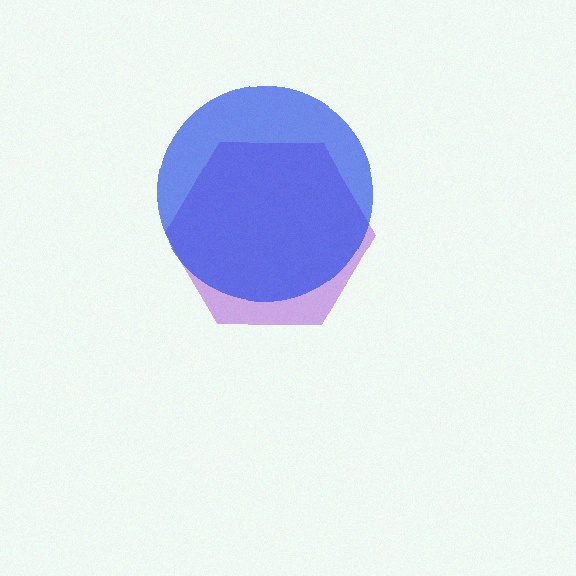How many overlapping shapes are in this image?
There are 2 overlapping shapes in the image.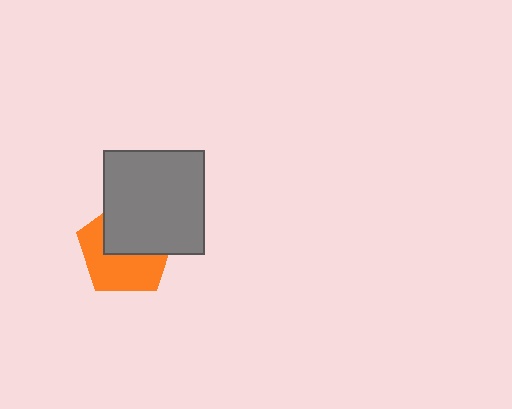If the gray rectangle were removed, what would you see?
You would see the complete orange pentagon.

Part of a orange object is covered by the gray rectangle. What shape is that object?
It is a pentagon.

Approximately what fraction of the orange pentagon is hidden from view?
Roughly 48% of the orange pentagon is hidden behind the gray rectangle.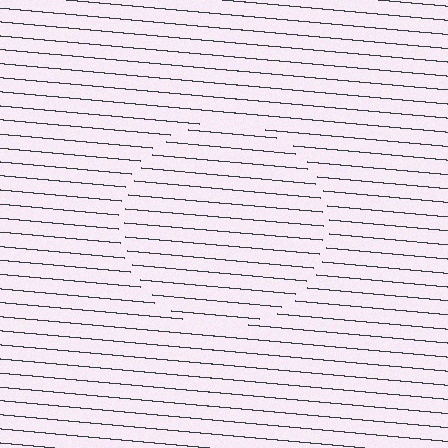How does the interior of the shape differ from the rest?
The interior of the shape contains the same grating, shifted by half a period — the contour is defined by the phase discontinuity where line-ends from the inner and outer gratings abut.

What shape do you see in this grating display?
An illusory circle. The interior of the shape contains the same grating, shifted by half a period — the contour is defined by the phase discontinuity where line-ends from the inner and outer gratings abut.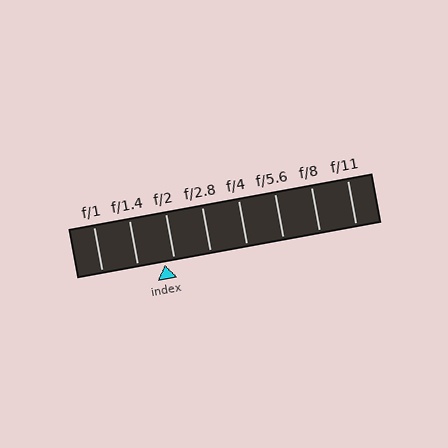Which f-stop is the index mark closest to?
The index mark is closest to f/2.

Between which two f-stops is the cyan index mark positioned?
The index mark is between f/1.4 and f/2.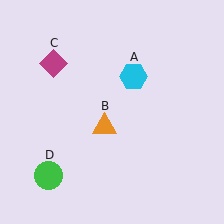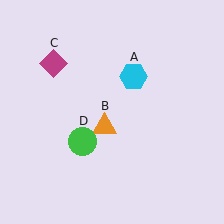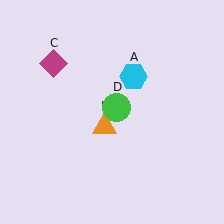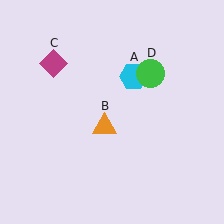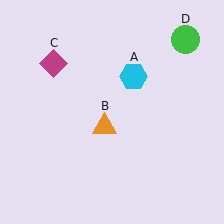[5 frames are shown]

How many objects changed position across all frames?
1 object changed position: green circle (object D).